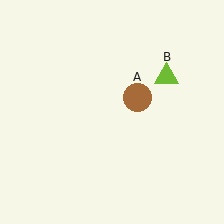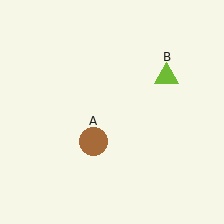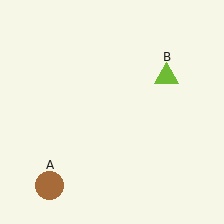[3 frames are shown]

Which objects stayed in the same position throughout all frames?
Lime triangle (object B) remained stationary.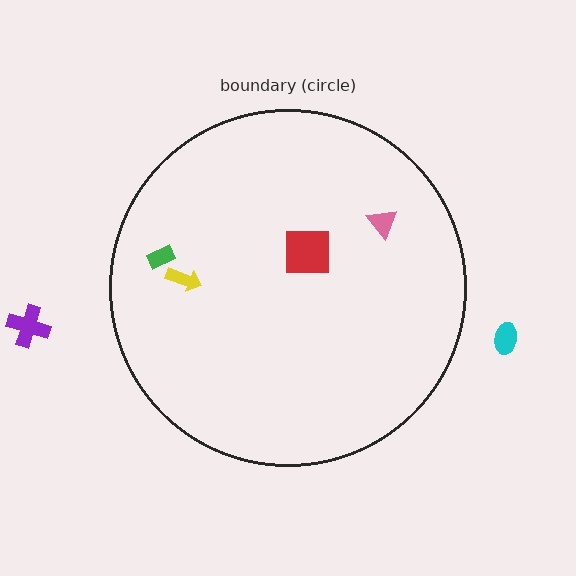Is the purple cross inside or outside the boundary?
Outside.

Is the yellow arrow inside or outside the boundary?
Inside.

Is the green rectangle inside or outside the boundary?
Inside.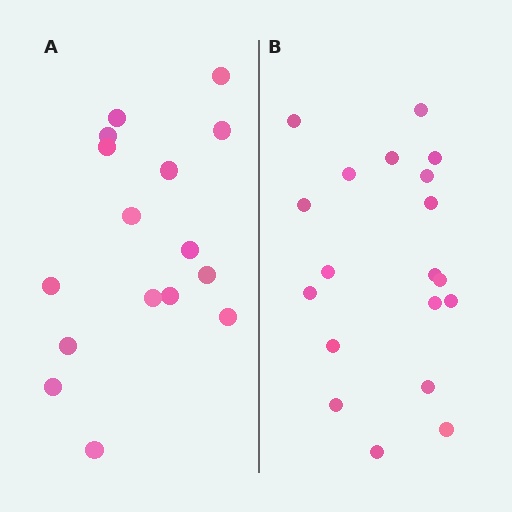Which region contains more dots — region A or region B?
Region B (the right region) has more dots.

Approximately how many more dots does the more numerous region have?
Region B has just a few more — roughly 2 or 3 more dots than region A.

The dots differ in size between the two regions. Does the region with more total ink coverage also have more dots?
No. Region A has more total ink coverage because its dots are larger, but region B actually contains more individual dots. Total area can be misleading — the number of items is what matters here.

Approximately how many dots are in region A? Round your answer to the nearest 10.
About 20 dots. (The exact count is 16, which rounds to 20.)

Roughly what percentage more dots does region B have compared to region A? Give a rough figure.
About 20% more.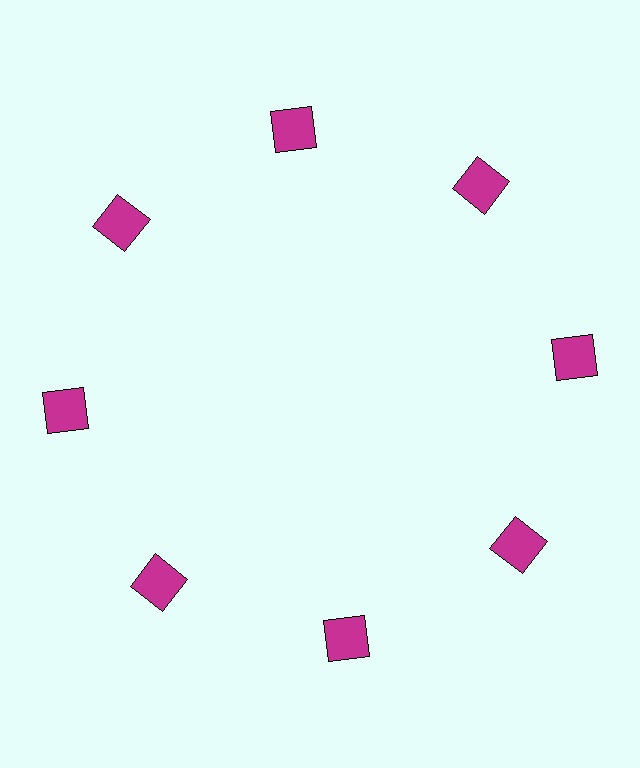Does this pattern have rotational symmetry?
Yes, this pattern has 8-fold rotational symmetry. It looks the same after rotating 45 degrees around the center.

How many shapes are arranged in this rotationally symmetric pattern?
There are 8 shapes, arranged in 8 groups of 1.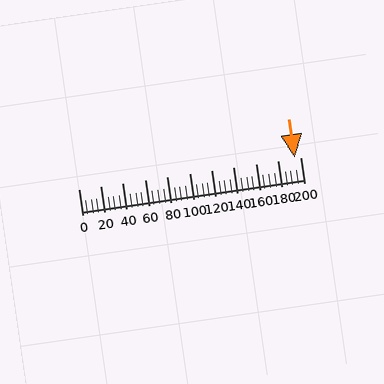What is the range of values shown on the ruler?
The ruler shows values from 0 to 200.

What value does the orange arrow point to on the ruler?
The orange arrow points to approximately 195.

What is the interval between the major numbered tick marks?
The major tick marks are spaced 20 units apart.